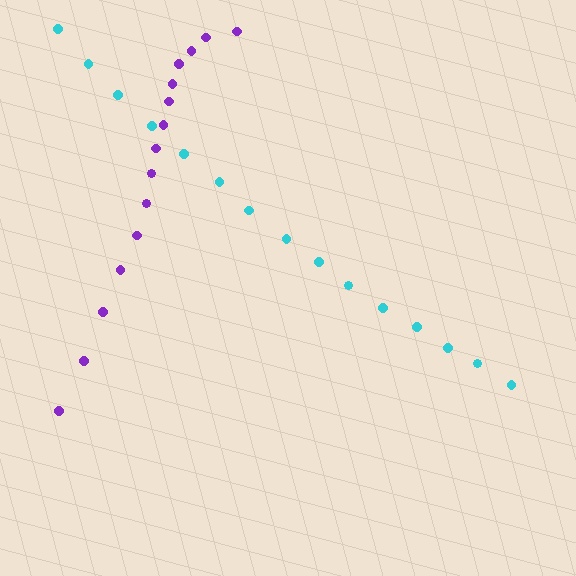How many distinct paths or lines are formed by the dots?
There are 2 distinct paths.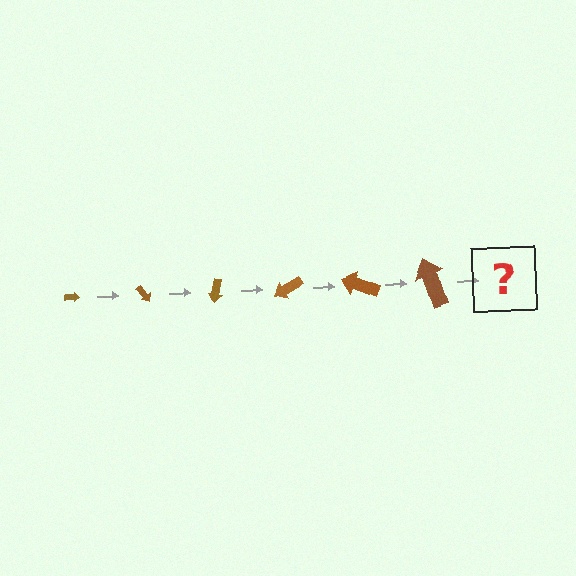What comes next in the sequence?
The next element should be an arrow, larger than the previous one and rotated 300 degrees from the start.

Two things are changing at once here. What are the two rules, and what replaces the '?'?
The two rules are that the arrow grows larger each step and it rotates 50 degrees each step. The '?' should be an arrow, larger than the previous one and rotated 300 degrees from the start.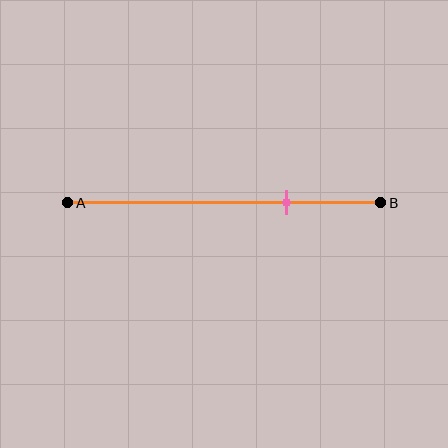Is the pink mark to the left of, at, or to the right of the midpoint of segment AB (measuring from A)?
The pink mark is to the right of the midpoint of segment AB.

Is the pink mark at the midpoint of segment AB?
No, the mark is at about 70% from A, not at the 50% midpoint.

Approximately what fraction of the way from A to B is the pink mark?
The pink mark is approximately 70% of the way from A to B.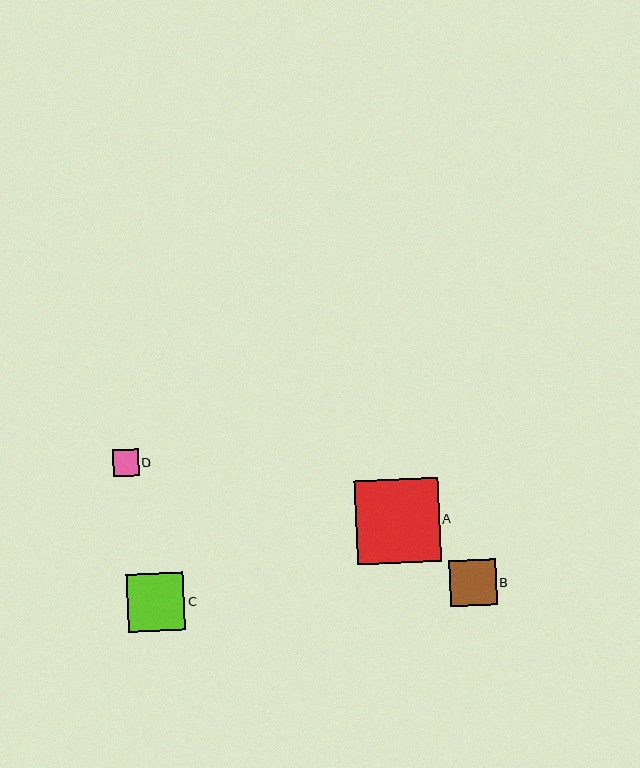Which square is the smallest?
Square D is the smallest with a size of approximately 26 pixels.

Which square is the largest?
Square A is the largest with a size of approximately 84 pixels.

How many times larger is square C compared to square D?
Square C is approximately 2.2 times the size of square D.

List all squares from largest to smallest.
From largest to smallest: A, C, B, D.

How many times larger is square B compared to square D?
Square B is approximately 1.8 times the size of square D.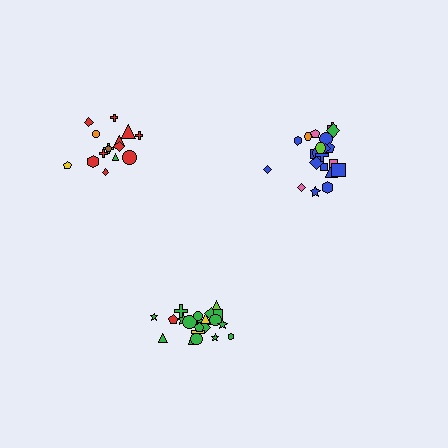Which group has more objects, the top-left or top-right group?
The top-right group.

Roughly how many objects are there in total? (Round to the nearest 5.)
Roughly 60 objects in total.